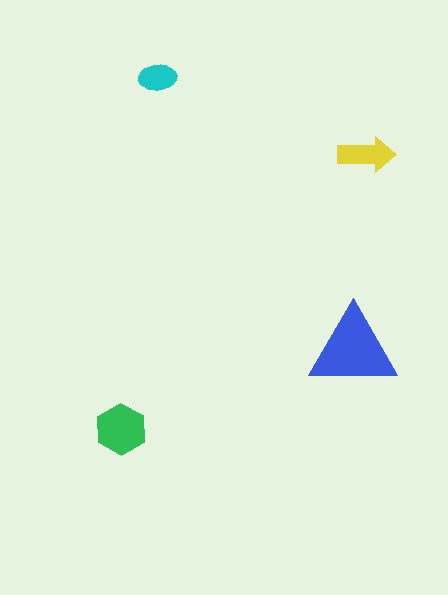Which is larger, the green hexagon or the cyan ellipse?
The green hexagon.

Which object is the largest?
The blue triangle.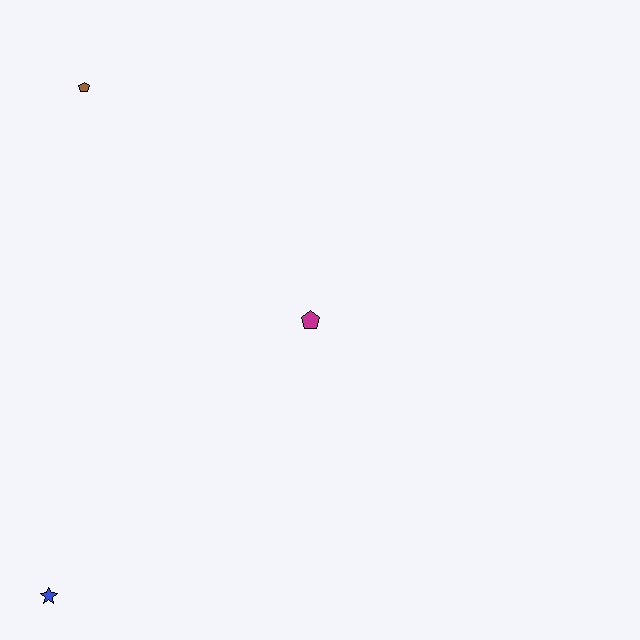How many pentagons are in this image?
There are 2 pentagons.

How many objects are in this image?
There are 3 objects.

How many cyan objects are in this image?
There are no cyan objects.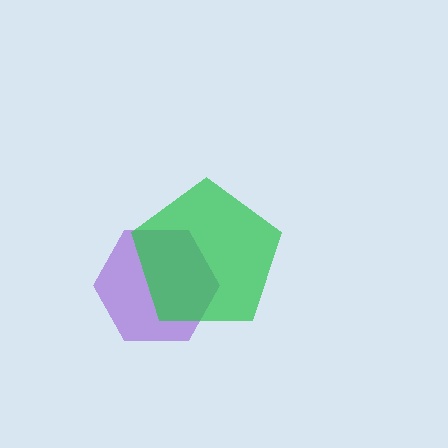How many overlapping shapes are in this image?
There are 2 overlapping shapes in the image.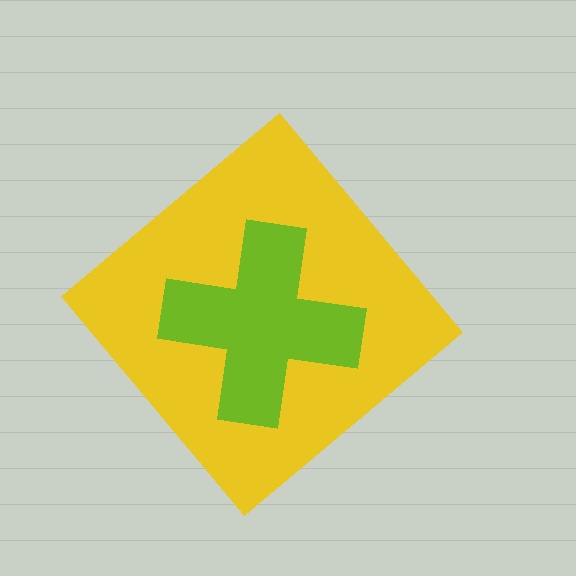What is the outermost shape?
The yellow diamond.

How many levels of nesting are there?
2.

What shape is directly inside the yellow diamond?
The lime cross.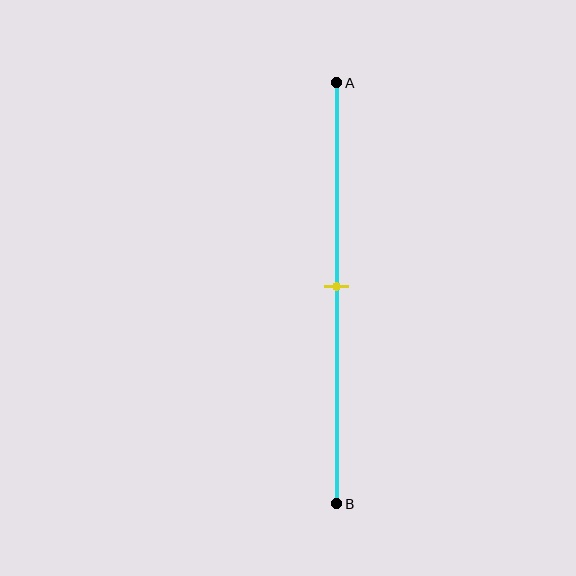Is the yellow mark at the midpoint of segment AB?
Yes, the mark is approximately at the midpoint.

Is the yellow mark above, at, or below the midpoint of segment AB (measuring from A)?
The yellow mark is approximately at the midpoint of segment AB.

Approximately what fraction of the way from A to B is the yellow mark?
The yellow mark is approximately 50% of the way from A to B.